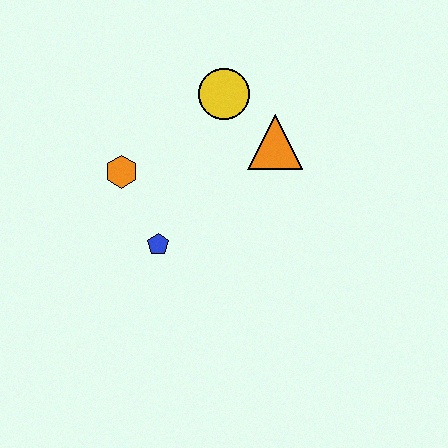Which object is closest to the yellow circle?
The orange triangle is closest to the yellow circle.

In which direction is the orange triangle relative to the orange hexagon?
The orange triangle is to the right of the orange hexagon.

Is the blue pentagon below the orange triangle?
Yes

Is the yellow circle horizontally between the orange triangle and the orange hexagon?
Yes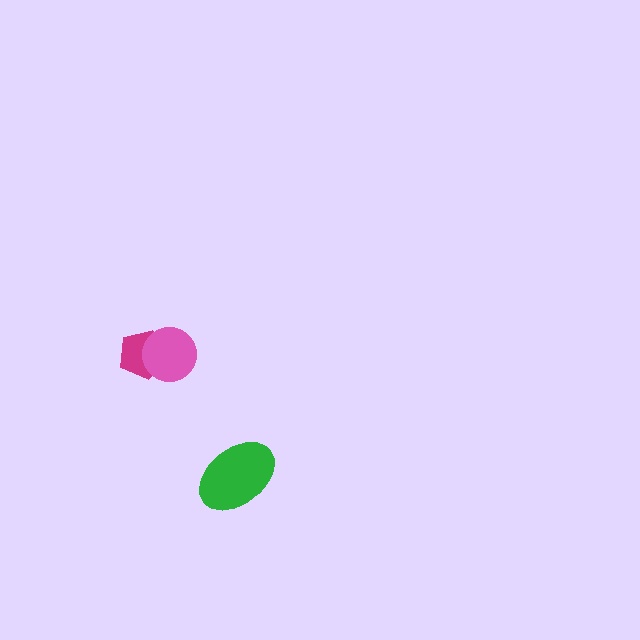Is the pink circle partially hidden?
No, no other shape covers it.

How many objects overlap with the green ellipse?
0 objects overlap with the green ellipse.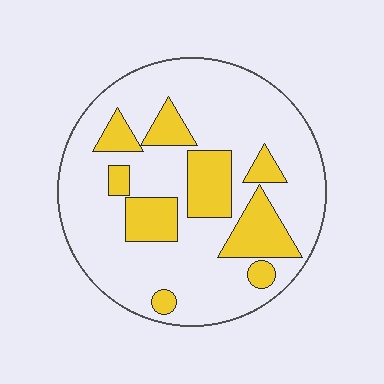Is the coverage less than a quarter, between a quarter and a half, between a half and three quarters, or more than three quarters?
Less than a quarter.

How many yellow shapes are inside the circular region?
9.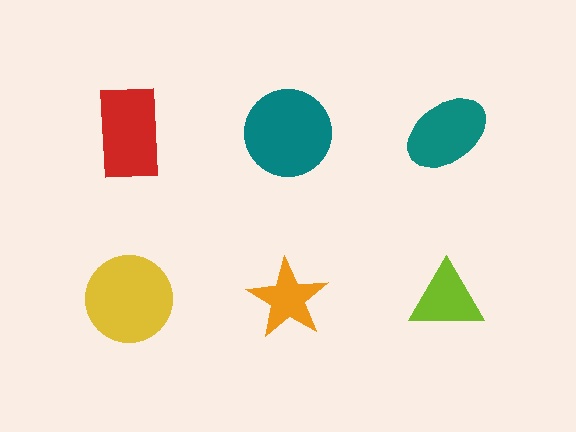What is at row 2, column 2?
An orange star.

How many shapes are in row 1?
3 shapes.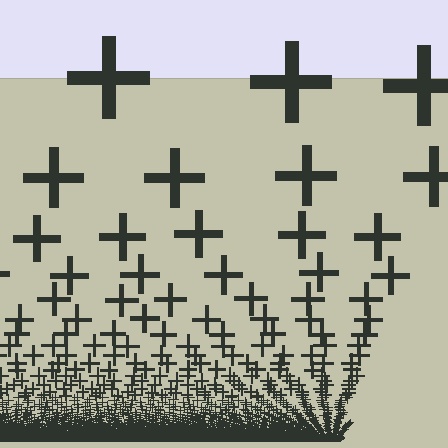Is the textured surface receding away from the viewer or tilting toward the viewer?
The surface appears to tilt toward the viewer. Texture elements get larger and sparser toward the top.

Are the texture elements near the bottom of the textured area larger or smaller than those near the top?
Smaller. The gradient is inverted — elements near the bottom are smaller and denser.